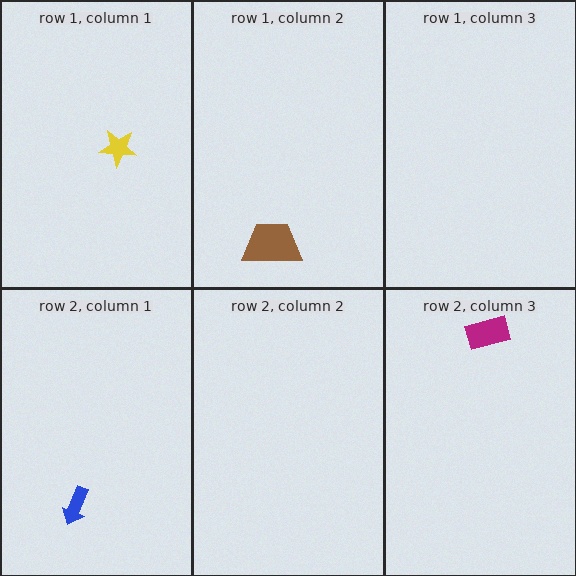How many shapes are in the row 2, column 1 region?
1.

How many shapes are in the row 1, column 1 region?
1.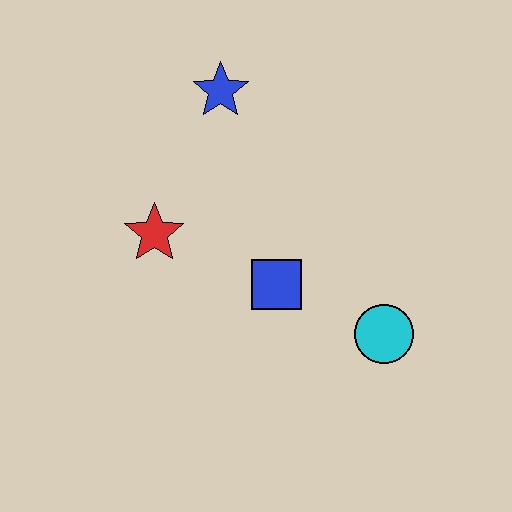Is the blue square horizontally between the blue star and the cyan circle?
Yes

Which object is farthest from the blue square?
The blue star is farthest from the blue square.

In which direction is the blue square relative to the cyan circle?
The blue square is to the left of the cyan circle.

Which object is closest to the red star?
The blue square is closest to the red star.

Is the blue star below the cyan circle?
No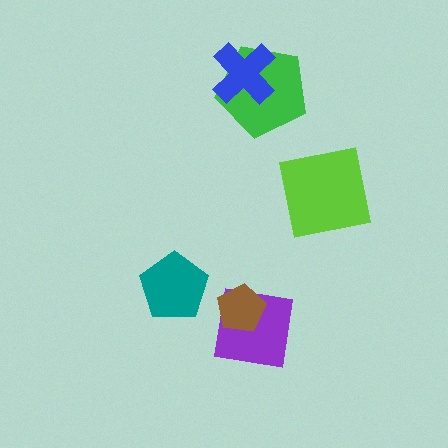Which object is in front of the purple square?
The brown pentagon is in front of the purple square.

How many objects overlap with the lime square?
0 objects overlap with the lime square.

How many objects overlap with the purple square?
1 object overlaps with the purple square.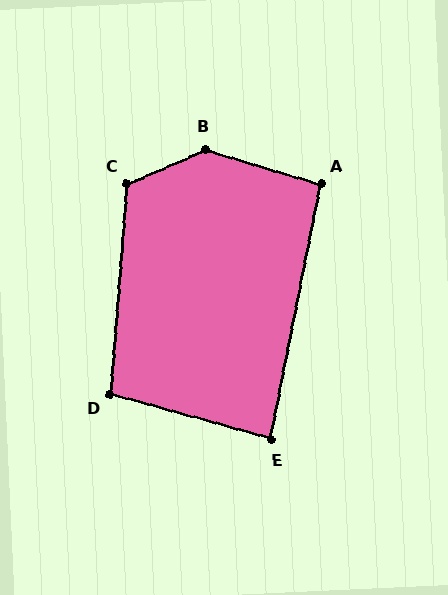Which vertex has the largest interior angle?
B, at approximately 139 degrees.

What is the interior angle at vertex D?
Approximately 101 degrees (obtuse).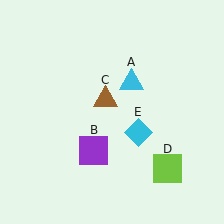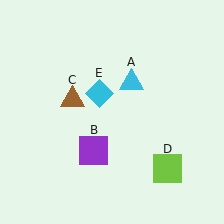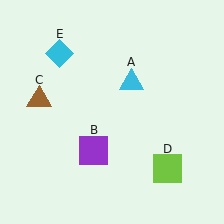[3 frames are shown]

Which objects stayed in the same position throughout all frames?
Cyan triangle (object A) and purple square (object B) and lime square (object D) remained stationary.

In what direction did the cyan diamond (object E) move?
The cyan diamond (object E) moved up and to the left.